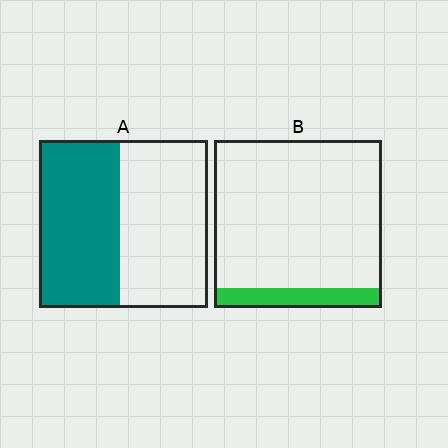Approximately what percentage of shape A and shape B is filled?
A is approximately 50% and B is approximately 10%.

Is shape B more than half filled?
No.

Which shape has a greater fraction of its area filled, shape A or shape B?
Shape A.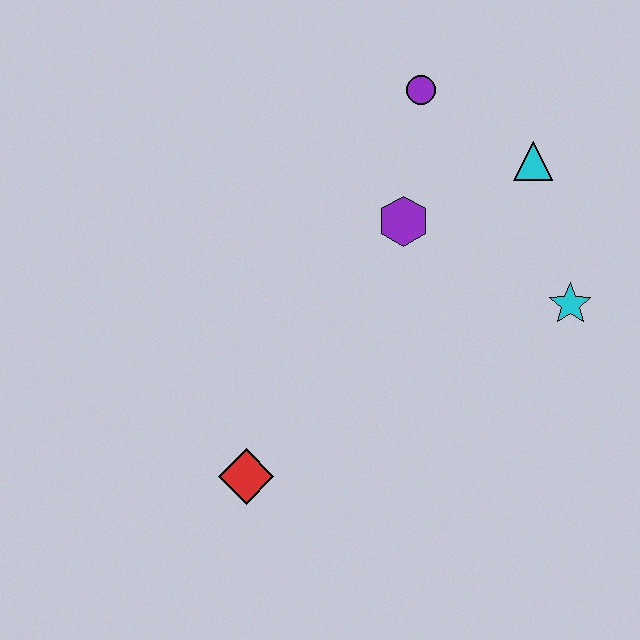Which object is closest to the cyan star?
The cyan triangle is closest to the cyan star.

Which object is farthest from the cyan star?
The red diamond is farthest from the cyan star.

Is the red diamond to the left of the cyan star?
Yes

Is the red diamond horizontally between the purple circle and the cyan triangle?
No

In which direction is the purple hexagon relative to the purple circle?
The purple hexagon is below the purple circle.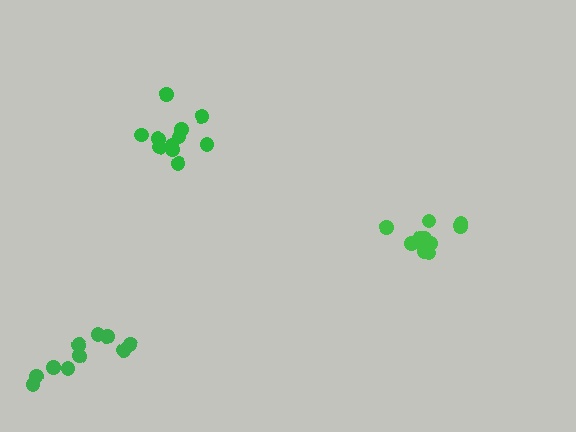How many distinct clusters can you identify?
There are 3 distinct clusters.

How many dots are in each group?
Group 1: 10 dots, Group 2: 11 dots, Group 3: 10 dots (31 total).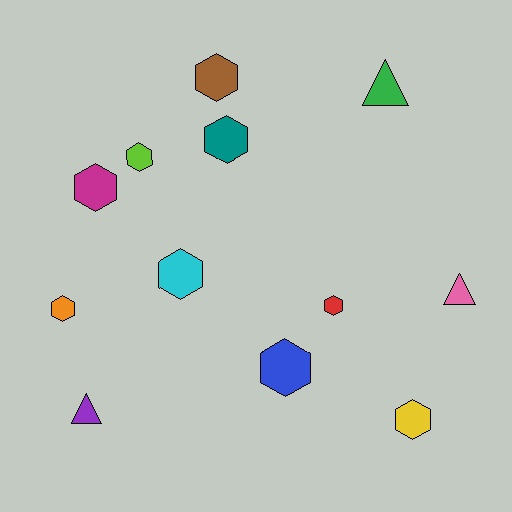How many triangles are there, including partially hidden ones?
There are 3 triangles.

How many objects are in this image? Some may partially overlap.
There are 12 objects.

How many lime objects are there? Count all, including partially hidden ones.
There is 1 lime object.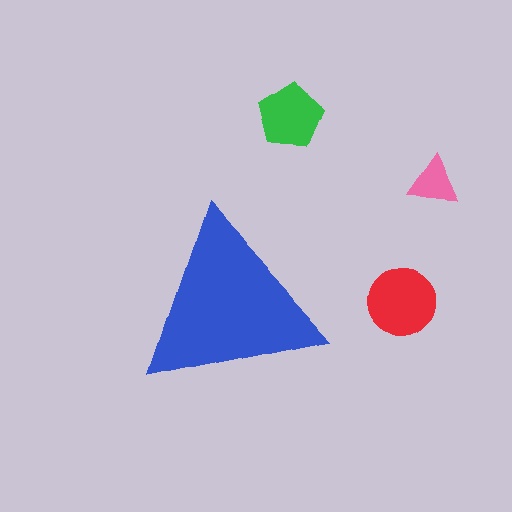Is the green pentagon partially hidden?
No, the green pentagon is fully visible.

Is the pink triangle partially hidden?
No, the pink triangle is fully visible.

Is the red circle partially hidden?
No, the red circle is fully visible.